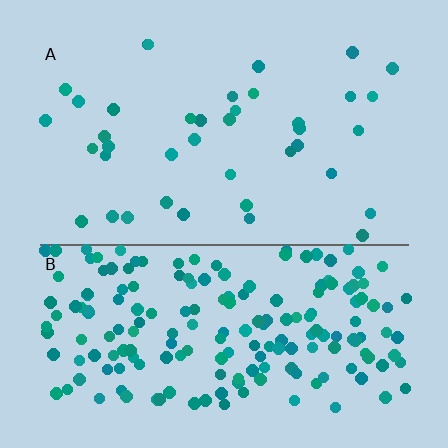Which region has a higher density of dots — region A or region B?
B (the bottom).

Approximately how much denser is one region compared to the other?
Approximately 4.8× — region B over region A.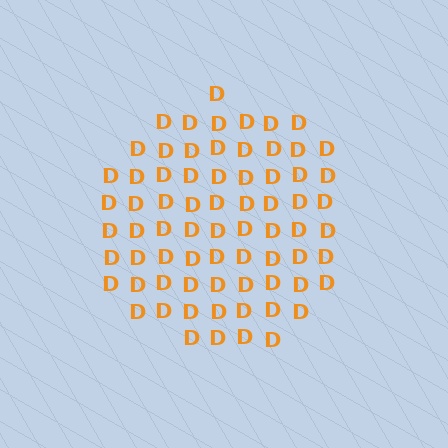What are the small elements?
The small elements are letter D's.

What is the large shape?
The large shape is a circle.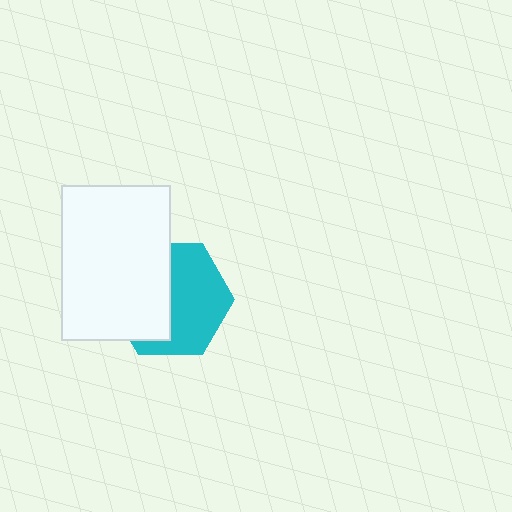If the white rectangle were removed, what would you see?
You would see the complete cyan hexagon.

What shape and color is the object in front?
The object in front is a white rectangle.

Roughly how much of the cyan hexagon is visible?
About half of it is visible (roughly 53%).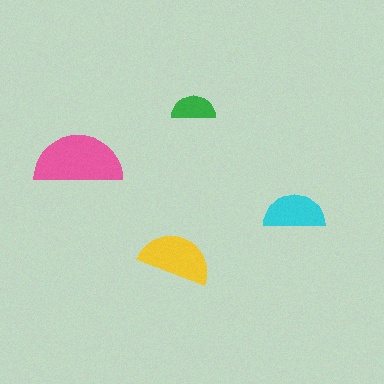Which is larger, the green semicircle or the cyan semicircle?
The cyan one.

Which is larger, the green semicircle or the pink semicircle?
The pink one.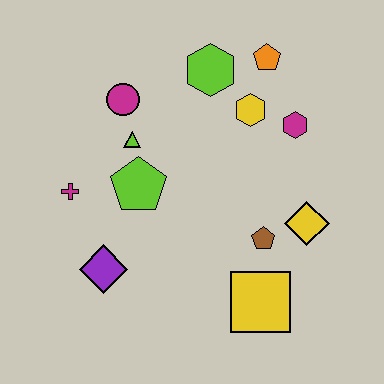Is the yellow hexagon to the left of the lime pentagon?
No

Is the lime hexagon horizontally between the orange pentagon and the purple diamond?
Yes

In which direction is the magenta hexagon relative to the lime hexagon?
The magenta hexagon is to the right of the lime hexagon.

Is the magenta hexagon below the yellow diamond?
No